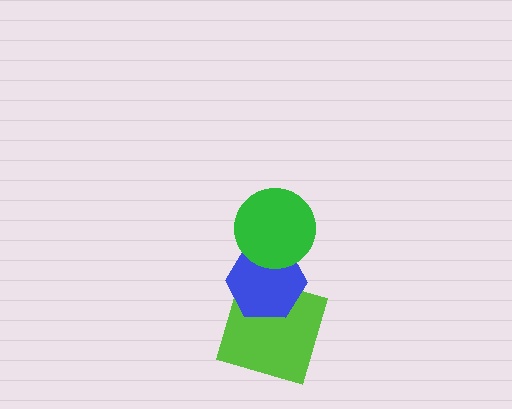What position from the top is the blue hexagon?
The blue hexagon is 2nd from the top.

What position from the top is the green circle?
The green circle is 1st from the top.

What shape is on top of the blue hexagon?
The green circle is on top of the blue hexagon.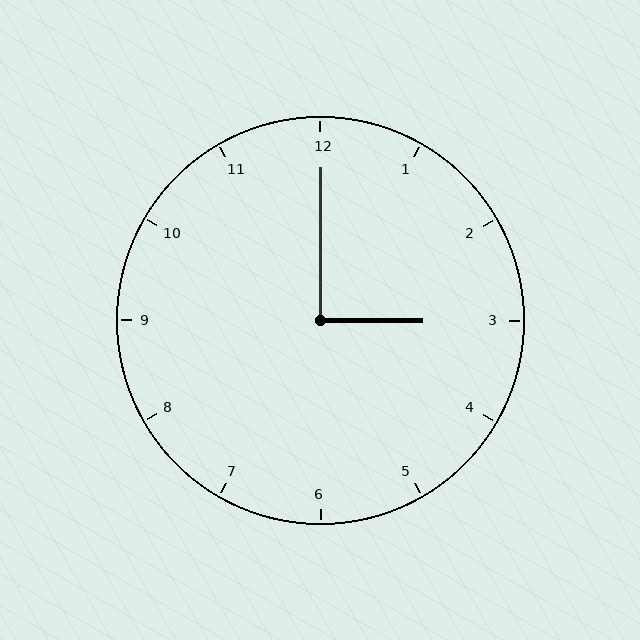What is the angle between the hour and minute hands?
Approximately 90 degrees.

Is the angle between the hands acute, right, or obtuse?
It is right.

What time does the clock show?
3:00.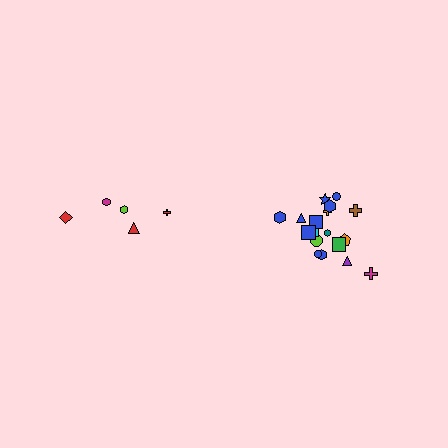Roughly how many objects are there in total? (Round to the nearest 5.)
Roughly 25 objects in total.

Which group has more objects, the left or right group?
The right group.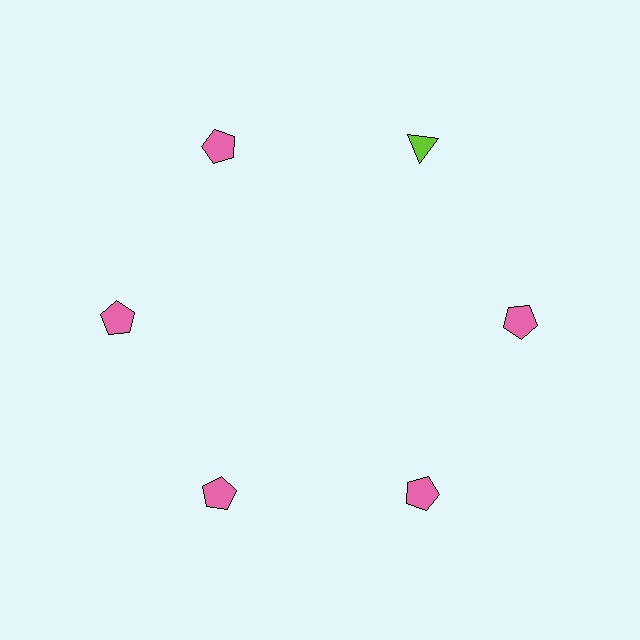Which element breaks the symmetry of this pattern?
The lime triangle at roughly the 1 o'clock position breaks the symmetry. All other shapes are pink pentagons.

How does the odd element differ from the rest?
It differs in both color (lime instead of pink) and shape (triangle instead of pentagon).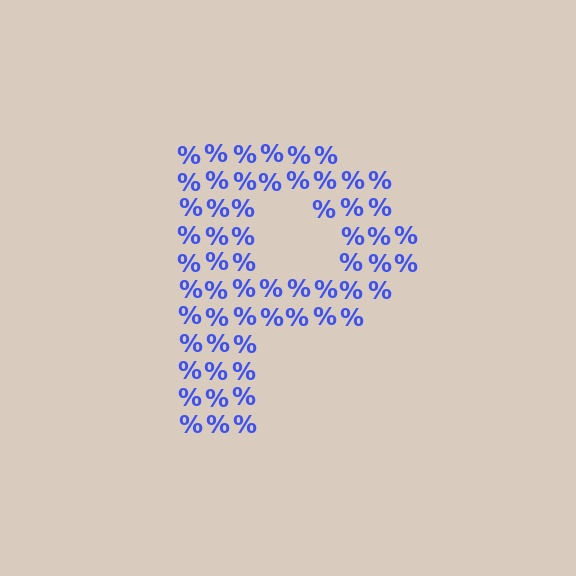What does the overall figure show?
The overall figure shows the letter P.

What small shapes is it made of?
It is made of small percent signs.